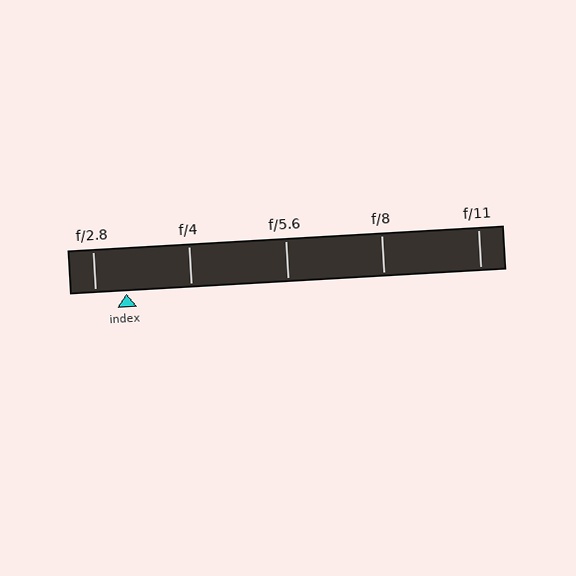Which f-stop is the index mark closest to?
The index mark is closest to f/2.8.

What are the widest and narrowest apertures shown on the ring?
The widest aperture shown is f/2.8 and the narrowest is f/11.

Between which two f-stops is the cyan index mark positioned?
The index mark is between f/2.8 and f/4.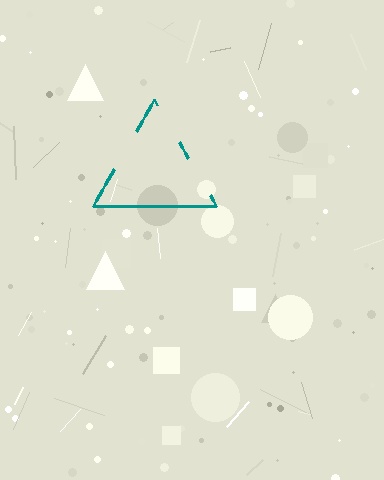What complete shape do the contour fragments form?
The contour fragments form a triangle.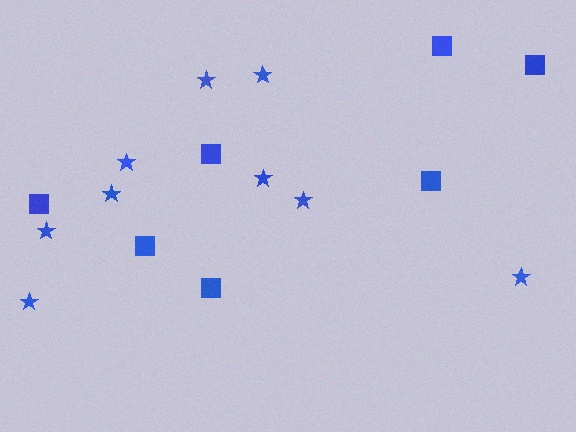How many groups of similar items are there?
There are 2 groups: one group of stars (9) and one group of squares (7).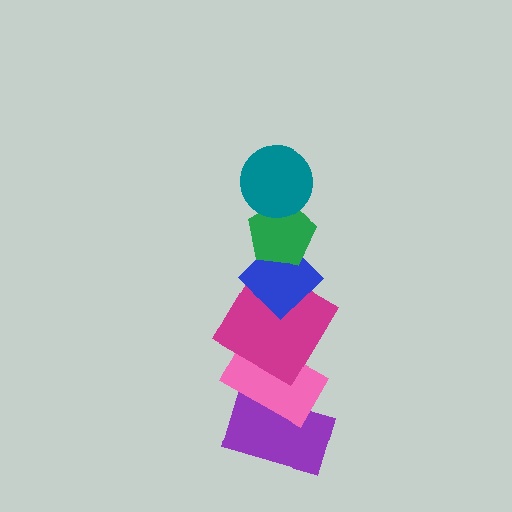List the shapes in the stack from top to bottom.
From top to bottom: the teal circle, the green pentagon, the blue diamond, the magenta diamond, the pink rectangle, the purple rectangle.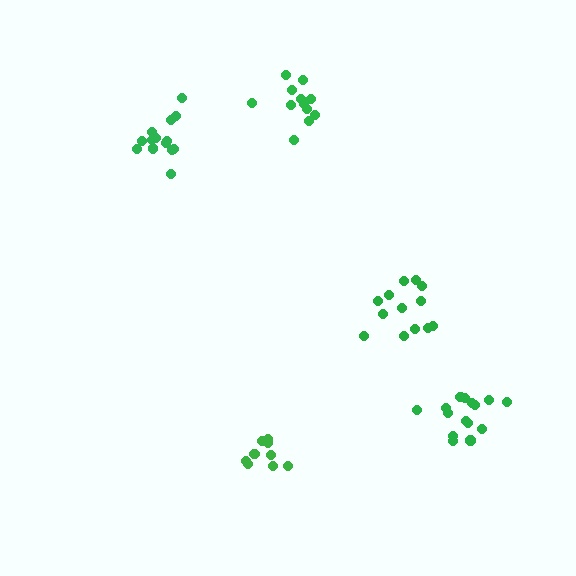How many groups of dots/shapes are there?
There are 5 groups.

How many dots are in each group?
Group 1: 13 dots, Group 2: 12 dots, Group 3: 9 dots, Group 4: 15 dots, Group 5: 14 dots (63 total).